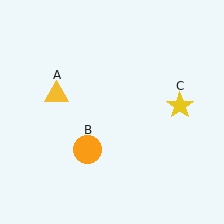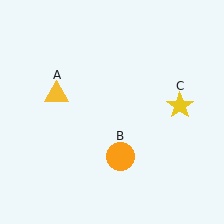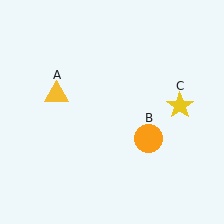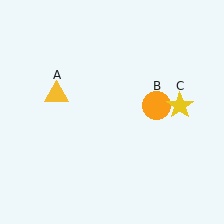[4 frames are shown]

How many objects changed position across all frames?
1 object changed position: orange circle (object B).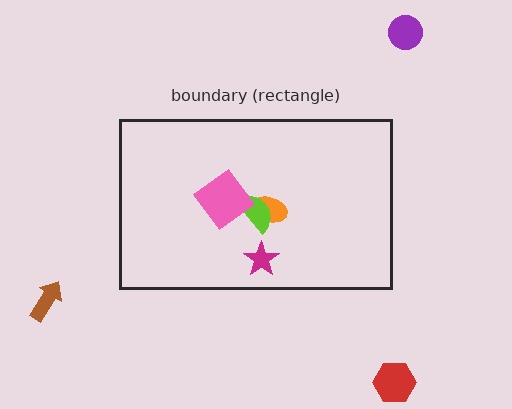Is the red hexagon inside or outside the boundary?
Outside.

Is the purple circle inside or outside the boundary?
Outside.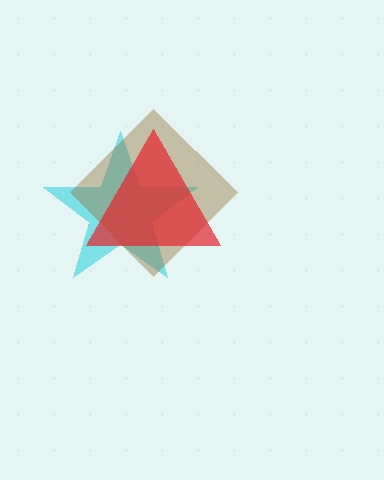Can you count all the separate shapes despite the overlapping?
Yes, there are 3 separate shapes.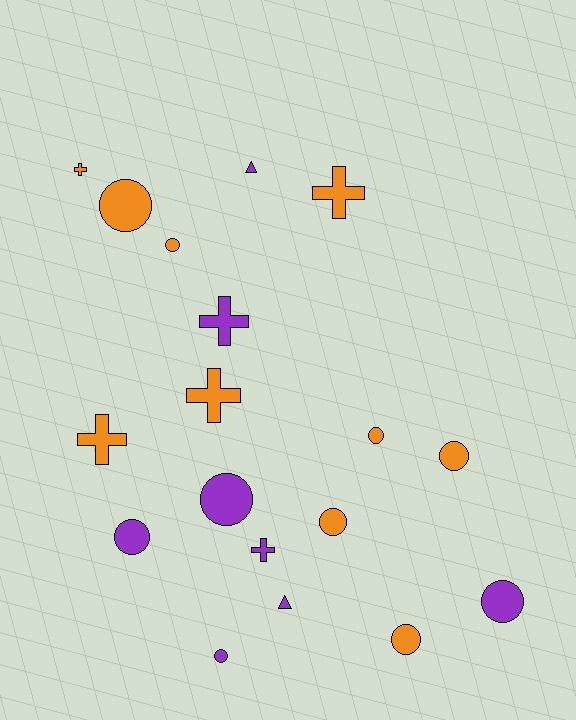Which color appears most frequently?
Orange, with 10 objects.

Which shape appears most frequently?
Circle, with 10 objects.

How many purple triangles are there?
There are 2 purple triangles.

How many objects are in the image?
There are 18 objects.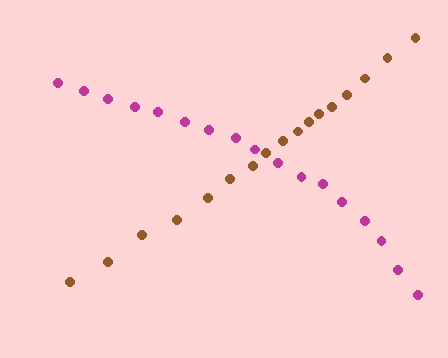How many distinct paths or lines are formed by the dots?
There are 2 distinct paths.